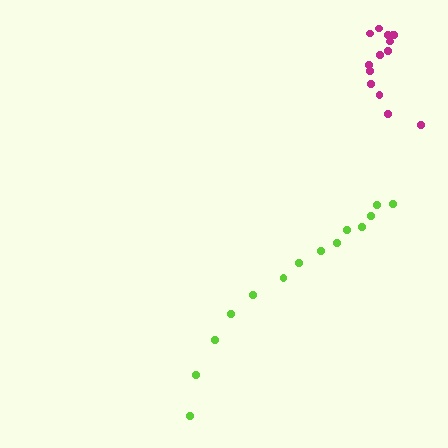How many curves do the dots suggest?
There are 2 distinct paths.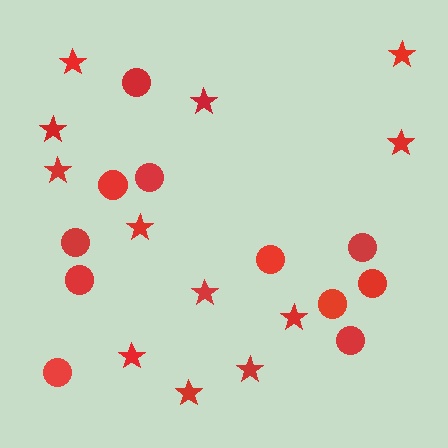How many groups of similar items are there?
There are 2 groups: one group of stars (12) and one group of circles (11).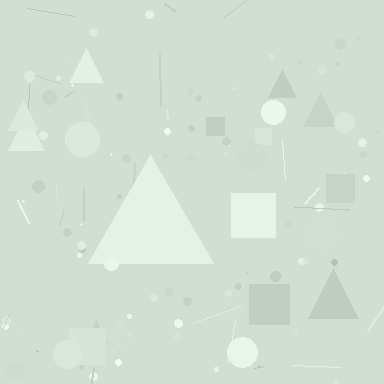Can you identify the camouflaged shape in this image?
The camouflaged shape is a triangle.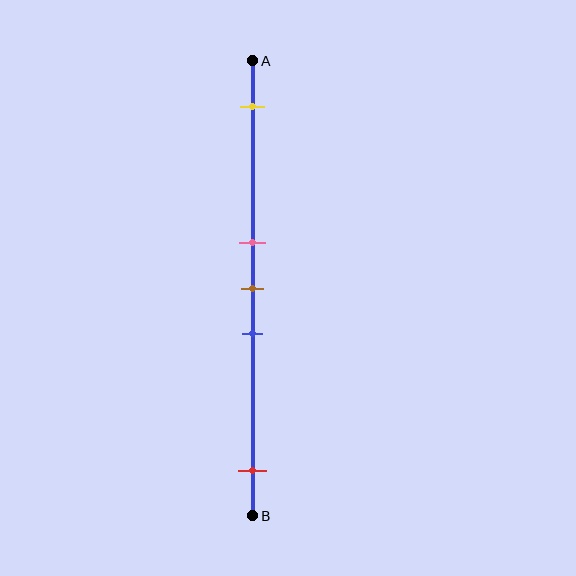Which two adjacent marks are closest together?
The pink and brown marks are the closest adjacent pair.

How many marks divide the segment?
There are 5 marks dividing the segment.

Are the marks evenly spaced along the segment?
No, the marks are not evenly spaced.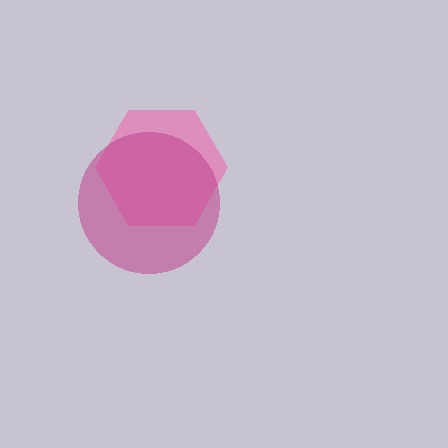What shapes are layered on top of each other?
The layered shapes are: a pink hexagon, a magenta circle.